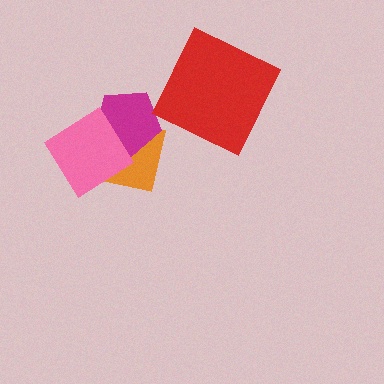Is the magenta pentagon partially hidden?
Yes, it is partially covered by another shape.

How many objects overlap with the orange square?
2 objects overlap with the orange square.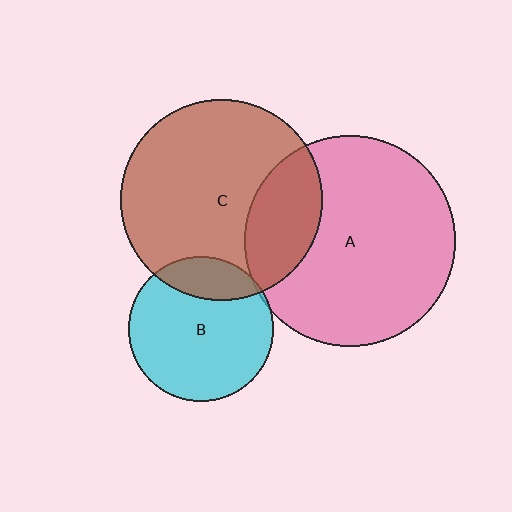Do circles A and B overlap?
Yes.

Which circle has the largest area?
Circle A (pink).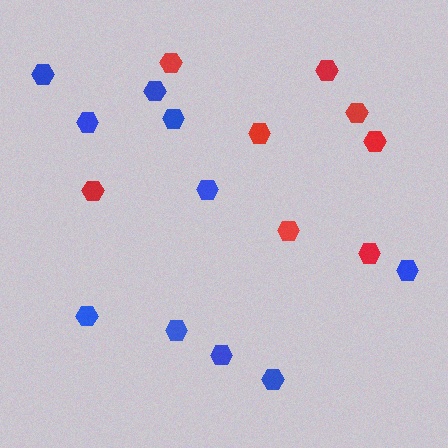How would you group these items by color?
There are 2 groups: one group of blue hexagons (10) and one group of red hexagons (8).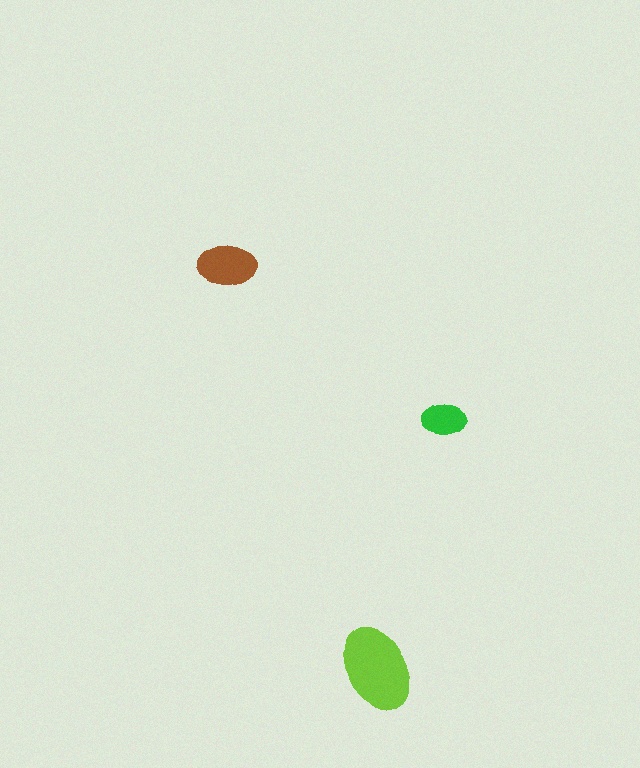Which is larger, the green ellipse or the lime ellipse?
The lime one.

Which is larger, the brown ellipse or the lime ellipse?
The lime one.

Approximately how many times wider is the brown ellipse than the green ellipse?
About 1.5 times wider.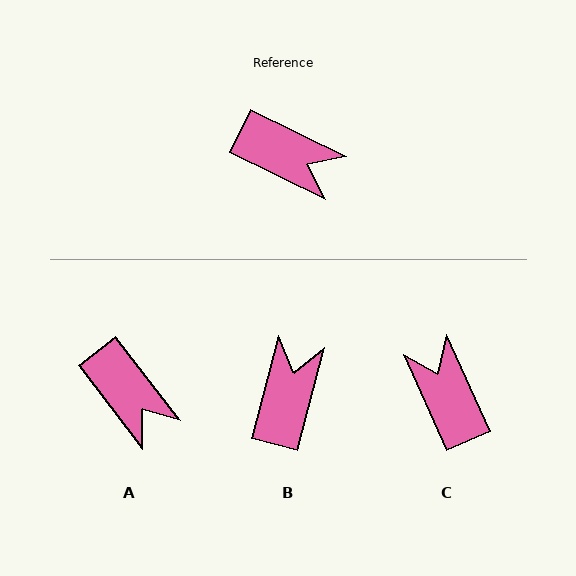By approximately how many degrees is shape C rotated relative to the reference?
Approximately 140 degrees counter-clockwise.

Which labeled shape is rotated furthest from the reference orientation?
C, about 140 degrees away.